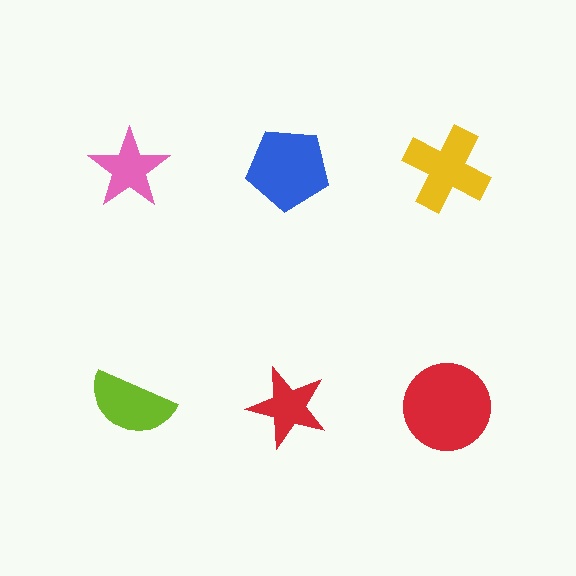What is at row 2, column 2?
A red star.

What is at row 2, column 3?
A red circle.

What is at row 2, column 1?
A lime semicircle.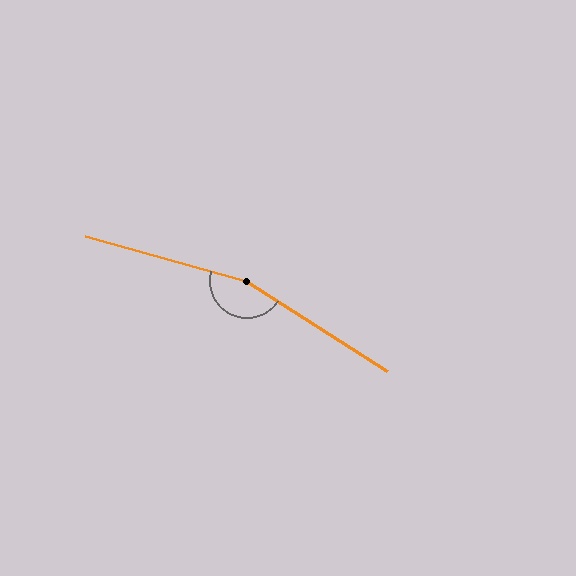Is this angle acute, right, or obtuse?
It is obtuse.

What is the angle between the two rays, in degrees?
Approximately 163 degrees.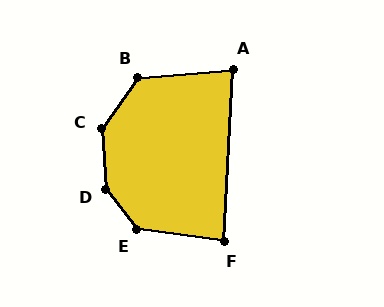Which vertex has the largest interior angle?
D, at approximately 145 degrees.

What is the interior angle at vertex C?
Approximately 142 degrees (obtuse).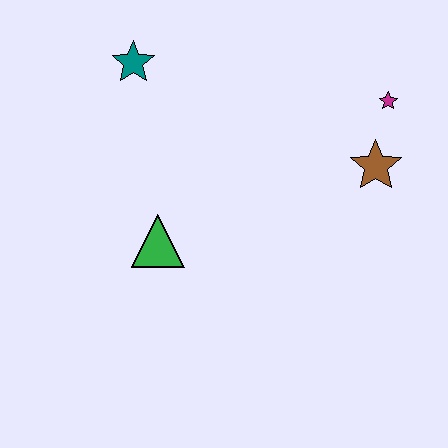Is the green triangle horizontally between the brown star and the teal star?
Yes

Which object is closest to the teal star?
The green triangle is closest to the teal star.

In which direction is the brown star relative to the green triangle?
The brown star is to the right of the green triangle.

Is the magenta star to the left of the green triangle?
No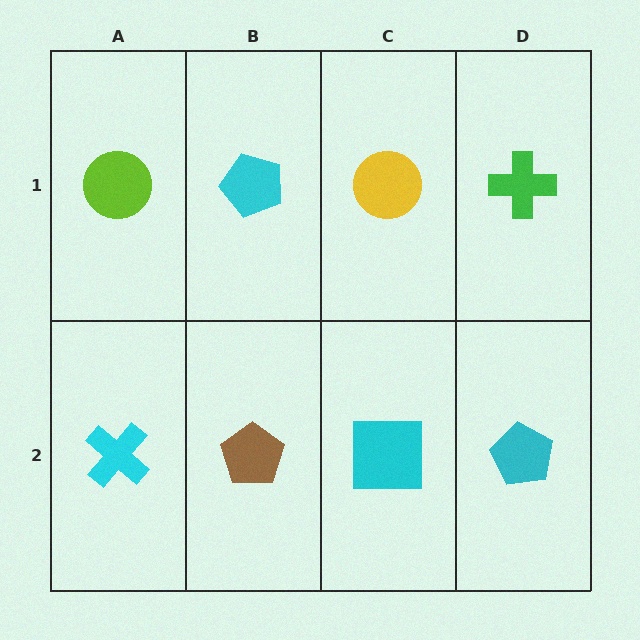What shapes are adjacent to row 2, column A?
A lime circle (row 1, column A), a brown pentagon (row 2, column B).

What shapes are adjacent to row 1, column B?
A brown pentagon (row 2, column B), a lime circle (row 1, column A), a yellow circle (row 1, column C).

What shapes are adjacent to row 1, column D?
A cyan pentagon (row 2, column D), a yellow circle (row 1, column C).